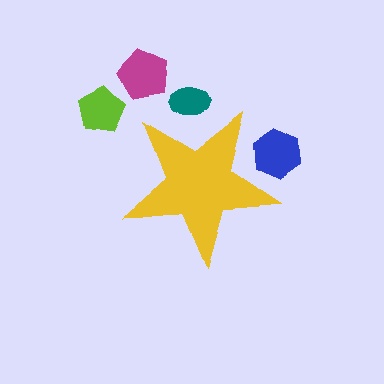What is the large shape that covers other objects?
A yellow star.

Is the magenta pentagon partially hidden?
No, the magenta pentagon is fully visible.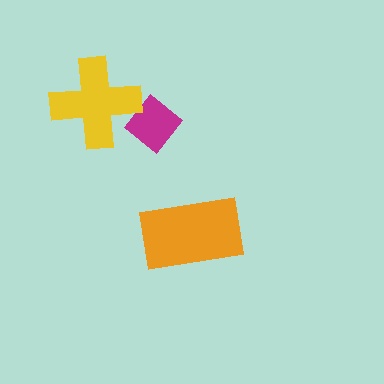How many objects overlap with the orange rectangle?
0 objects overlap with the orange rectangle.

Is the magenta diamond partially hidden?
Yes, it is partially covered by another shape.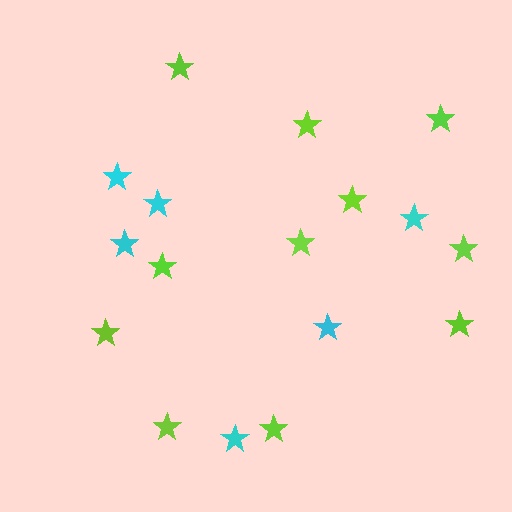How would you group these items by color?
There are 2 groups: one group of cyan stars (6) and one group of lime stars (11).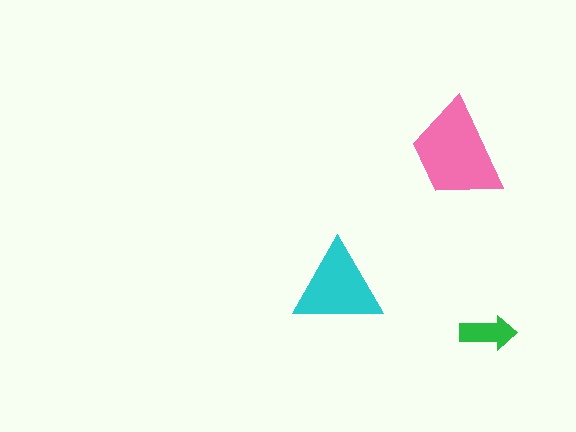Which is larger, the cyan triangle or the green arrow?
The cyan triangle.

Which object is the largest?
The pink trapezoid.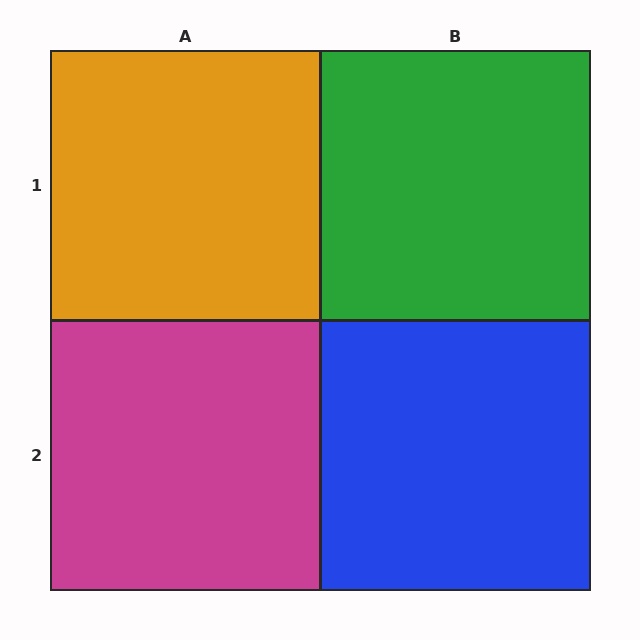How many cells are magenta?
1 cell is magenta.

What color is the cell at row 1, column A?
Orange.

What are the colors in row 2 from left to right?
Magenta, blue.